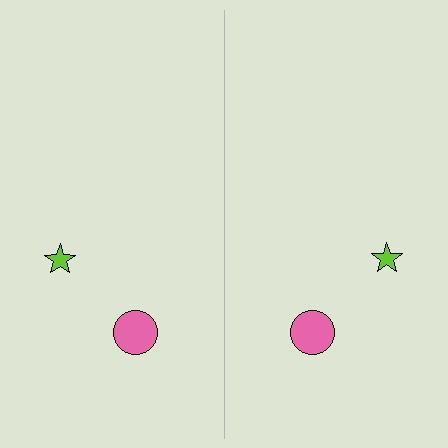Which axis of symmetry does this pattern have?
The pattern has a vertical axis of symmetry running through the center of the image.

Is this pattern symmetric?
Yes, this pattern has bilateral (reflection) symmetry.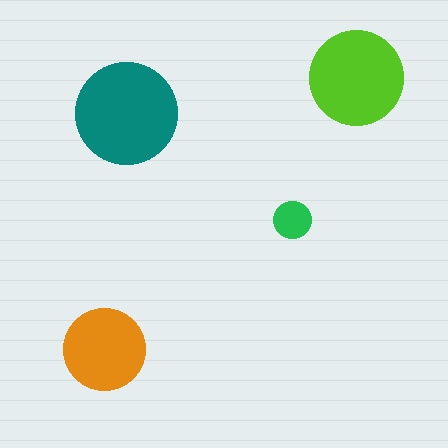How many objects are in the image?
There are 4 objects in the image.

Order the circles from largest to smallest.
the teal one, the lime one, the orange one, the green one.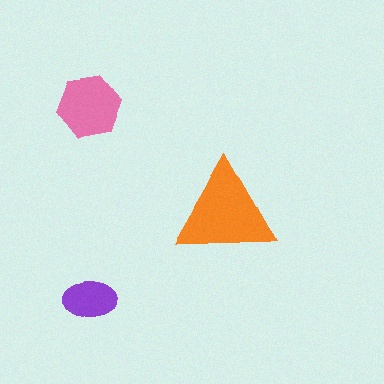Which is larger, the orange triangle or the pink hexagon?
The orange triangle.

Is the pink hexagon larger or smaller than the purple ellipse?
Larger.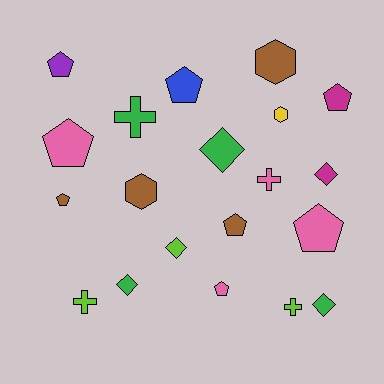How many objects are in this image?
There are 20 objects.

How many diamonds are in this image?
There are 5 diamonds.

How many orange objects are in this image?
There are no orange objects.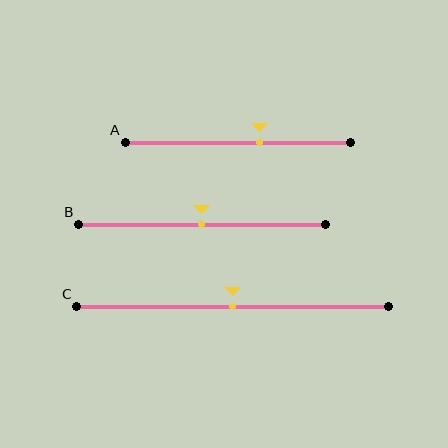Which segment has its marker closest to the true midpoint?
Segment B has its marker closest to the true midpoint.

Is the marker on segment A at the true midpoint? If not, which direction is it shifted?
No, the marker on segment A is shifted to the right by about 10% of the segment length.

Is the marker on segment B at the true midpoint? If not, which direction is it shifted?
Yes, the marker on segment B is at the true midpoint.